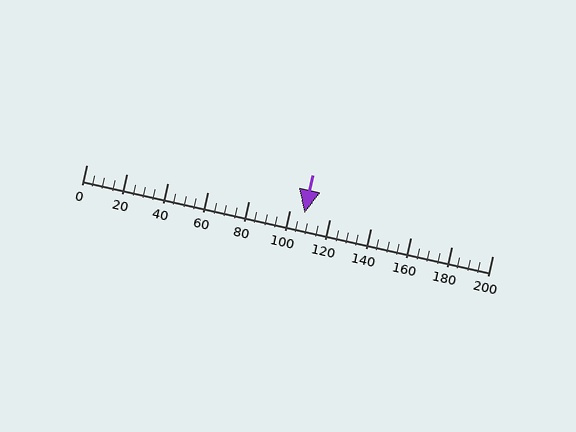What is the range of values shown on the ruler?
The ruler shows values from 0 to 200.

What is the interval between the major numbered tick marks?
The major tick marks are spaced 20 units apart.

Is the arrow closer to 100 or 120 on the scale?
The arrow is closer to 100.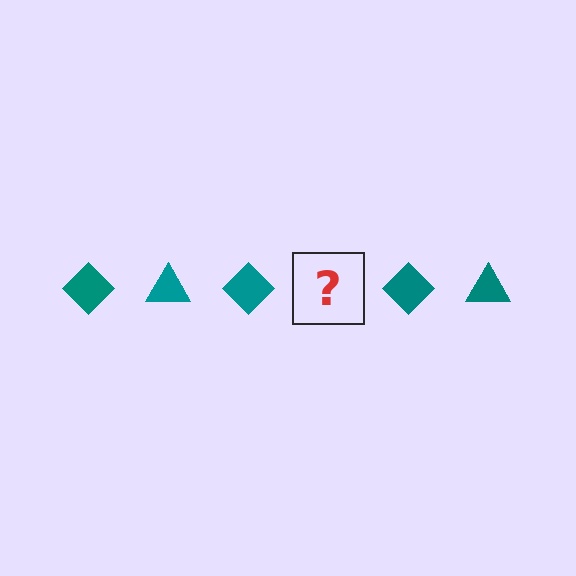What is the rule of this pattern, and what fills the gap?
The rule is that the pattern cycles through diamond, triangle shapes in teal. The gap should be filled with a teal triangle.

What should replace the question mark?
The question mark should be replaced with a teal triangle.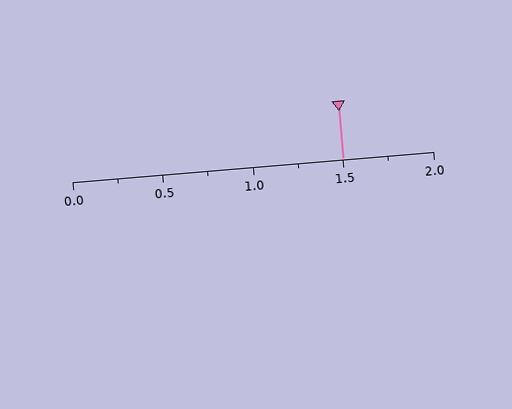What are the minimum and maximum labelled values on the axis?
The axis runs from 0.0 to 2.0.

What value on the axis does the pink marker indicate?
The marker indicates approximately 1.5.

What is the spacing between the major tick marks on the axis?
The major ticks are spaced 0.5 apart.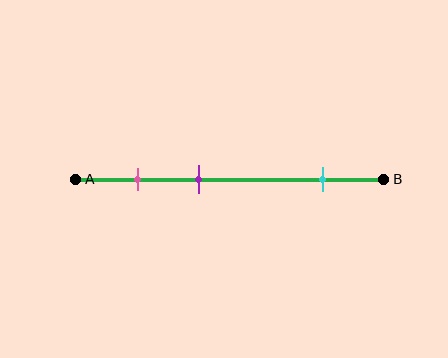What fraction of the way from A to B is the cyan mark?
The cyan mark is approximately 80% (0.8) of the way from A to B.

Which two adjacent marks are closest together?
The pink and purple marks are the closest adjacent pair.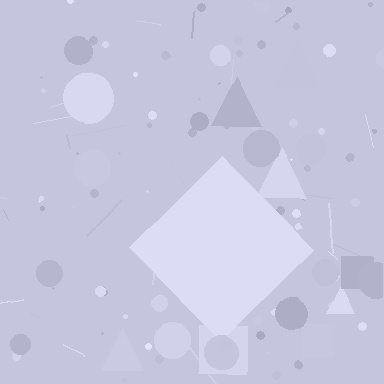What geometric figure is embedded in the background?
A diamond is embedded in the background.